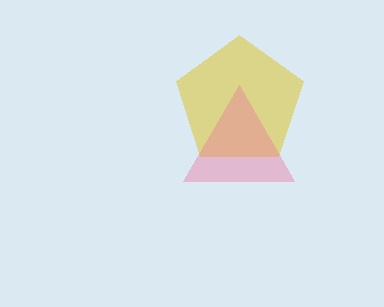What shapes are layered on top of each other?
The layered shapes are: a yellow pentagon, a pink triangle.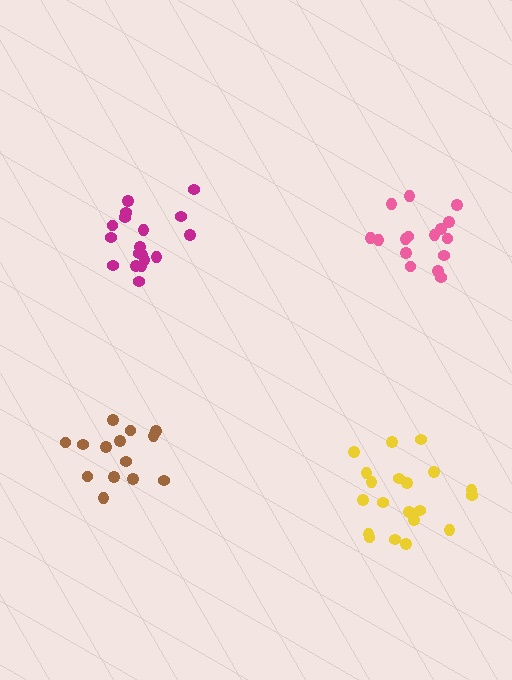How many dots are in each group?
Group 1: 16 dots, Group 2: 20 dots, Group 3: 14 dots, Group 4: 18 dots (68 total).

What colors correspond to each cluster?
The clusters are colored: pink, yellow, brown, magenta.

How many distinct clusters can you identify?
There are 4 distinct clusters.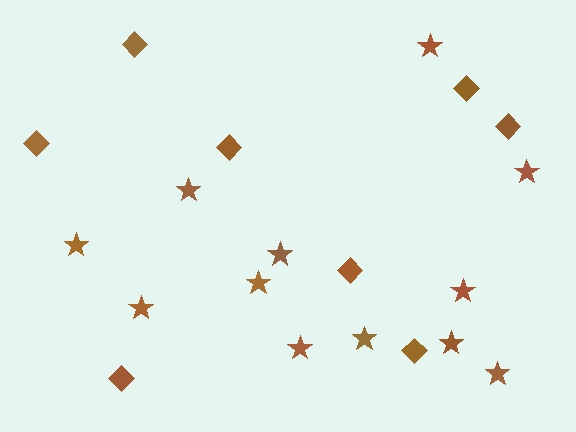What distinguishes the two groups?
There are 2 groups: one group of diamonds (8) and one group of stars (12).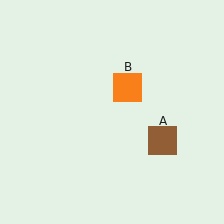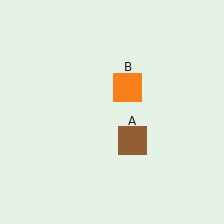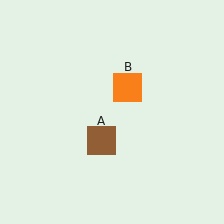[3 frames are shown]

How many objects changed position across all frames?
1 object changed position: brown square (object A).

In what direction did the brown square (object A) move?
The brown square (object A) moved left.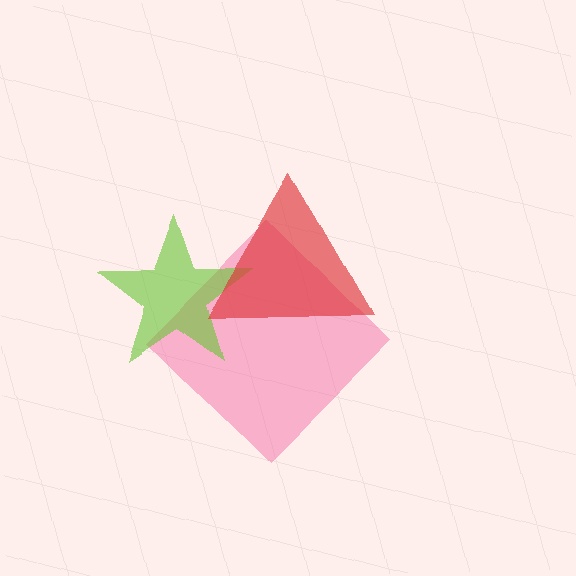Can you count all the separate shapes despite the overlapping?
Yes, there are 3 separate shapes.